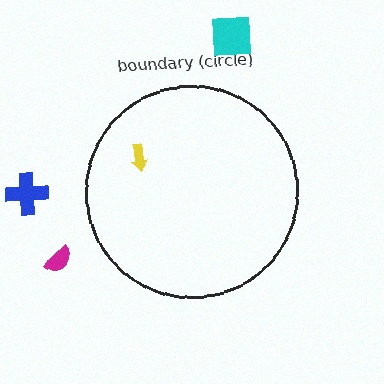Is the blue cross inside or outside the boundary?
Outside.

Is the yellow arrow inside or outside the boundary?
Inside.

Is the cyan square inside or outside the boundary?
Outside.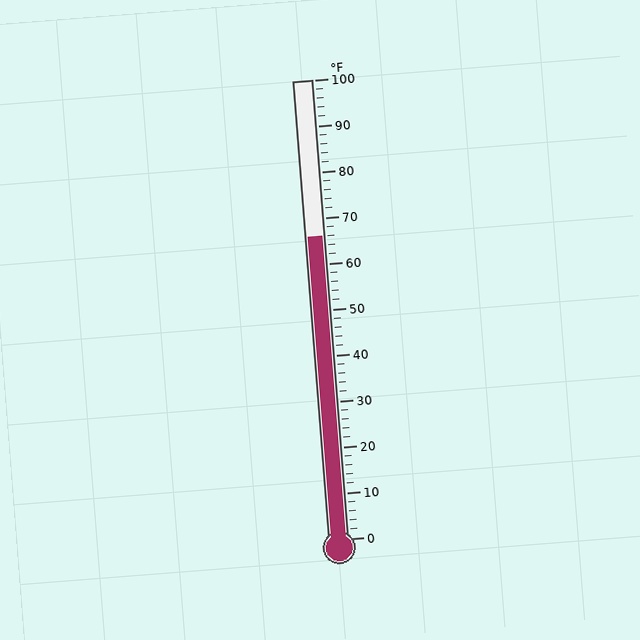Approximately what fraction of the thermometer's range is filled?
The thermometer is filled to approximately 65% of its range.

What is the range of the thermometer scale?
The thermometer scale ranges from 0°F to 100°F.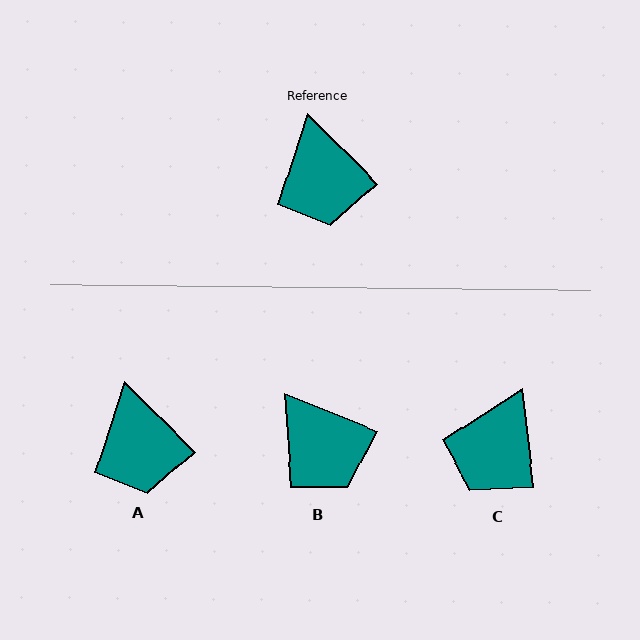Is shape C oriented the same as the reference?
No, it is off by about 39 degrees.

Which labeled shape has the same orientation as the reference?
A.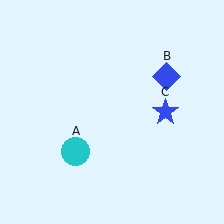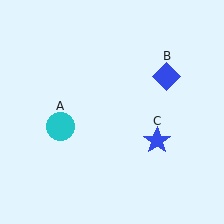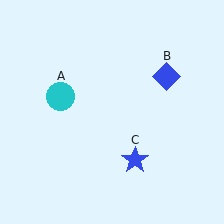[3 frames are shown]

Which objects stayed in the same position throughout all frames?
Blue diamond (object B) remained stationary.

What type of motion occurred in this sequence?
The cyan circle (object A), blue star (object C) rotated clockwise around the center of the scene.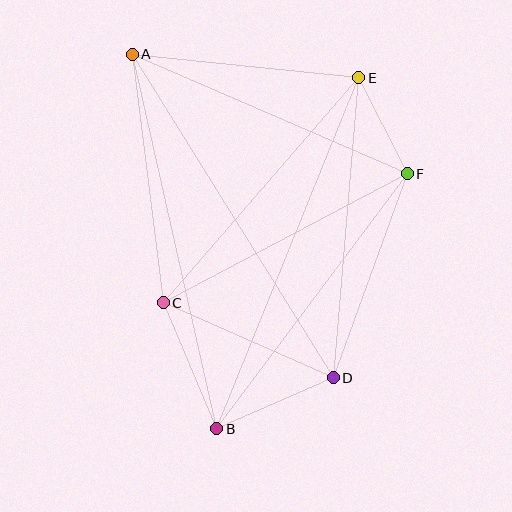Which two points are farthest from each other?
Points A and B are farthest from each other.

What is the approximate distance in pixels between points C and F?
The distance between C and F is approximately 276 pixels.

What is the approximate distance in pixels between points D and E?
The distance between D and E is approximately 302 pixels.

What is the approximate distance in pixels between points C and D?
The distance between C and D is approximately 186 pixels.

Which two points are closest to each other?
Points E and F are closest to each other.